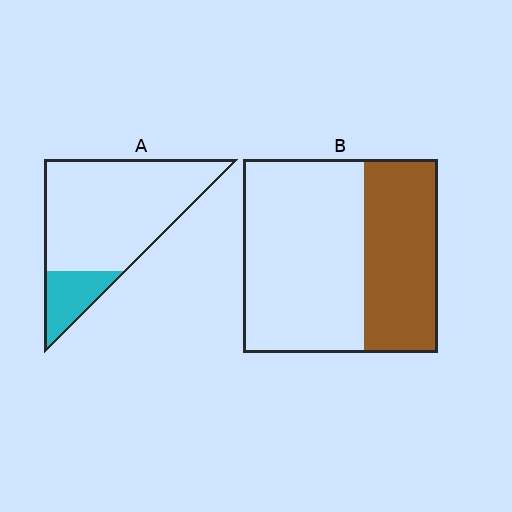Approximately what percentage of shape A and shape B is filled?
A is approximately 20% and B is approximately 40%.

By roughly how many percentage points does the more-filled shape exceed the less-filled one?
By roughly 20 percentage points (B over A).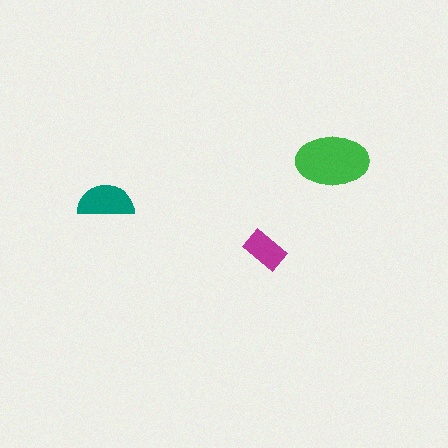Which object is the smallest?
The magenta rectangle.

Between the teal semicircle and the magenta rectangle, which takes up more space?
The teal semicircle.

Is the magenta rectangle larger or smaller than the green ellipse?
Smaller.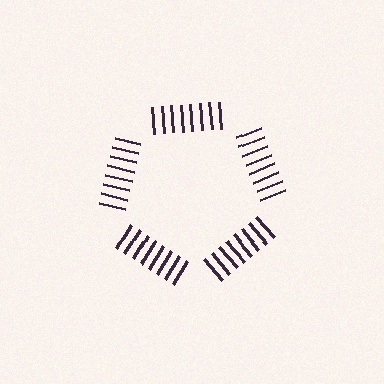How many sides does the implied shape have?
5 sides — the line-ends trace a pentagon.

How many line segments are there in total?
40 — 8 along each of the 5 edges.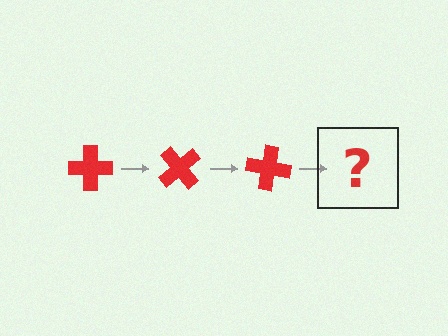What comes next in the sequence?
The next element should be a red cross rotated 150 degrees.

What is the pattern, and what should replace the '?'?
The pattern is that the cross rotates 50 degrees each step. The '?' should be a red cross rotated 150 degrees.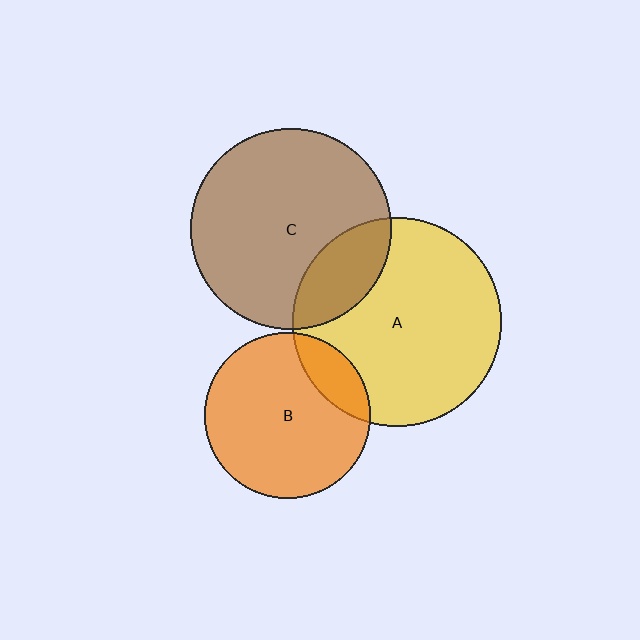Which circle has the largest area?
Circle A (yellow).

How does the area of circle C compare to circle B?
Approximately 1.5 times.